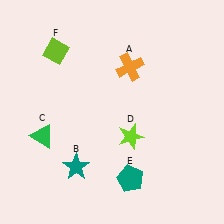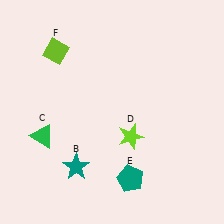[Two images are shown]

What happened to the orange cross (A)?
The orange cross (A) was removed in Image 2. It was in the top-right area of Image 1.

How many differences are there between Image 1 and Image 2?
There is 1 difference between the two images.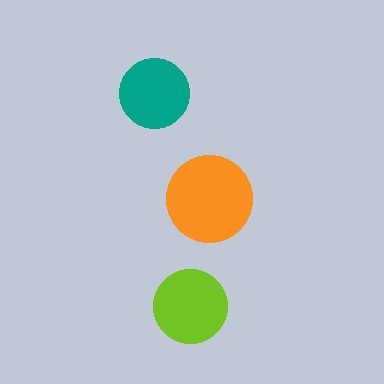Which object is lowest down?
The lime circle is bottommost.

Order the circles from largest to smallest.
the orange one, the lime one, the teal one.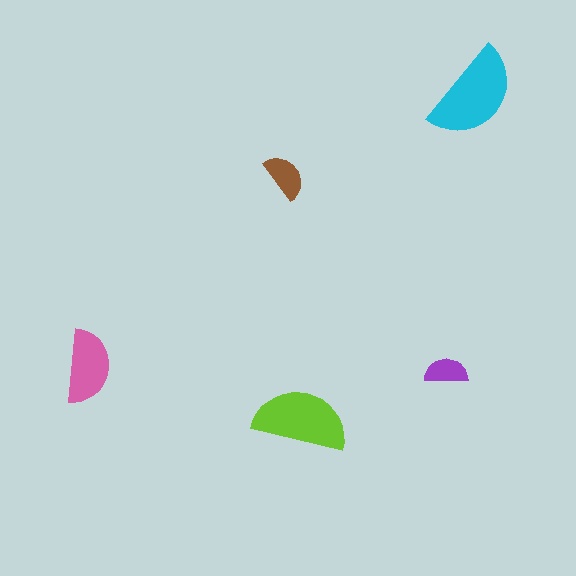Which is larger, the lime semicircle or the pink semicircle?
The lime one.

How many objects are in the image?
There are 5 objects in the image.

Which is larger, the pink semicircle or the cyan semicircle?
The cyan one.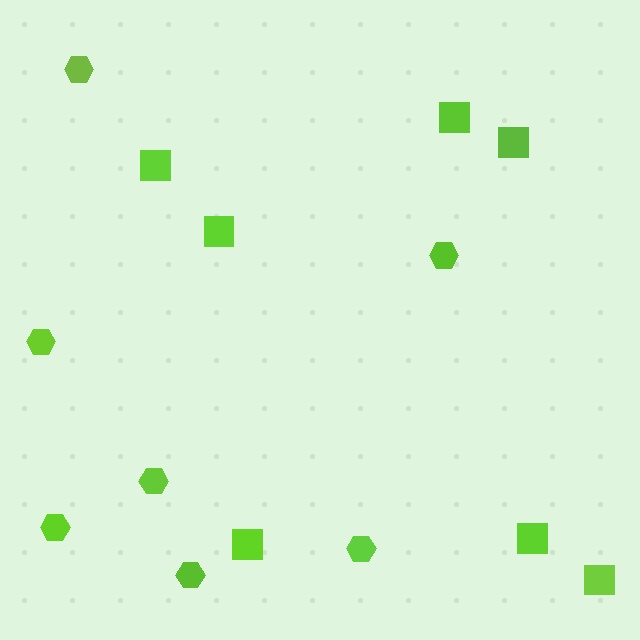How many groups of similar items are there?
There are 2 groups: one group of squares (7) and one group of hexagons (7).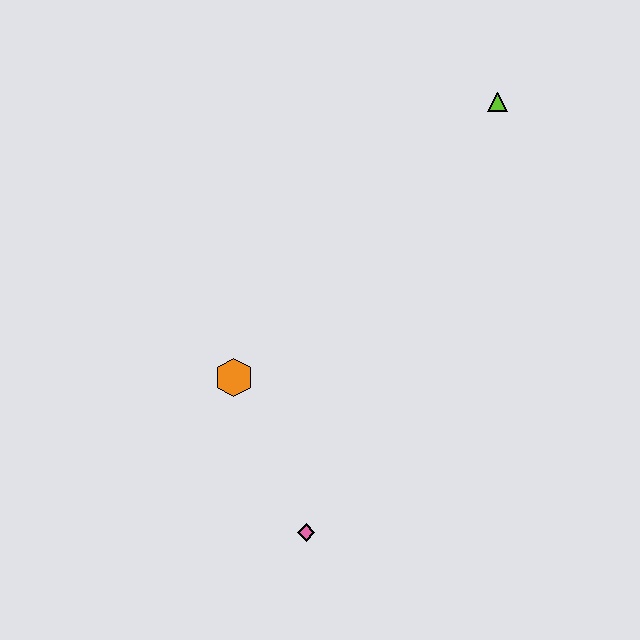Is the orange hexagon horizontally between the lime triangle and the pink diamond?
No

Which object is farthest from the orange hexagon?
The lime triangle is farthest from the orange hexagon.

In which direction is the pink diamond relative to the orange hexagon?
The pink diamond is below the orange hexagon.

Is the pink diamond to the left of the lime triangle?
Yes